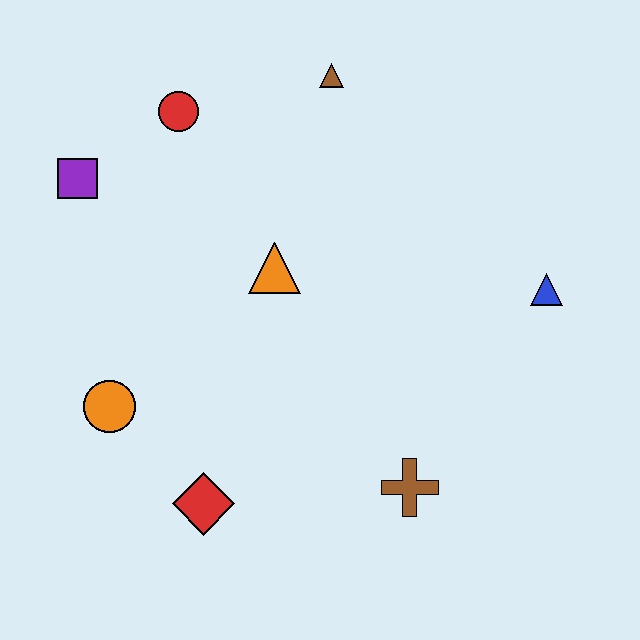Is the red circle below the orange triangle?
No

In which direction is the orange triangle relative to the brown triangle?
The orange triangle is below the brown triangle.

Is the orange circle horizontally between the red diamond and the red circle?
No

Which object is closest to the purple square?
The red circle is closest to the purple square.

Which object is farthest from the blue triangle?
The purple square is farthest from the blue triangle.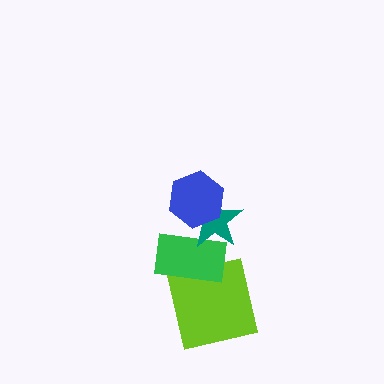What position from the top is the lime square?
The lime square is 4th from the top.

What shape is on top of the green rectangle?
The teal star is on top of the green rectangle.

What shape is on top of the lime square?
The green rectangle is on top of the lime square.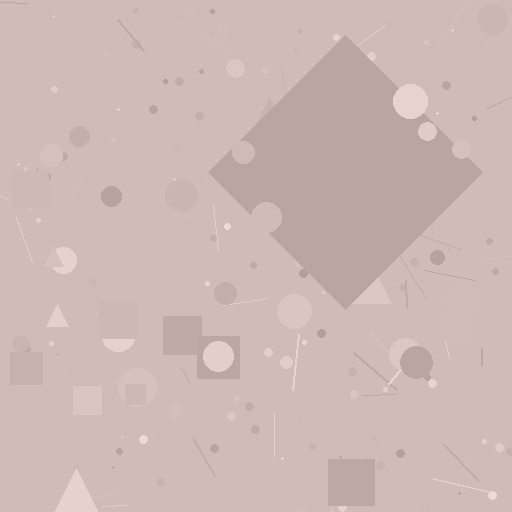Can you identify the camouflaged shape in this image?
The camouflaged shape is a diamond.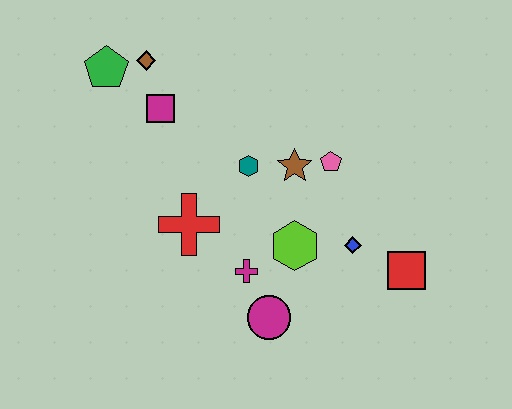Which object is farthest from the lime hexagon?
The green pentagon is farthest from the lime hexagon.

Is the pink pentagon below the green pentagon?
Yes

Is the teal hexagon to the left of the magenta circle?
Yes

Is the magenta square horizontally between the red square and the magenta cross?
No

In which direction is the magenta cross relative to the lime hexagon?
The magenta cross is to the left of the lime hexagon.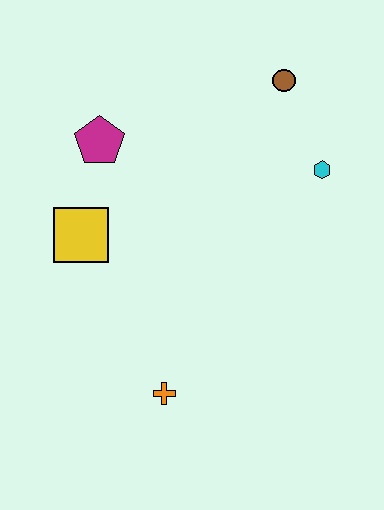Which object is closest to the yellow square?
The magenta pentagon is closest to the yellow square.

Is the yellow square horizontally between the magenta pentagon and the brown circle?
No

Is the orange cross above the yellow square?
No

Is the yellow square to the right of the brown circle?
No